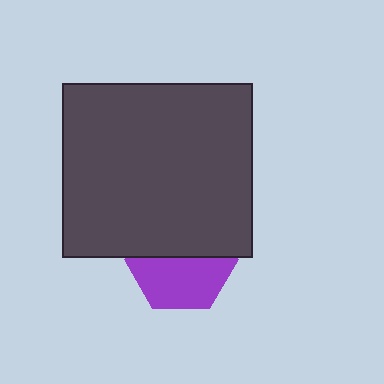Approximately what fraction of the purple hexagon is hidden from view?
Roughly 47% of the purple hexagon is hidden behind the dark gray rectangle.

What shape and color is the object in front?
The object in front is a dark gray rectangle.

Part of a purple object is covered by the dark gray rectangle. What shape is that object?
It is a hexagon.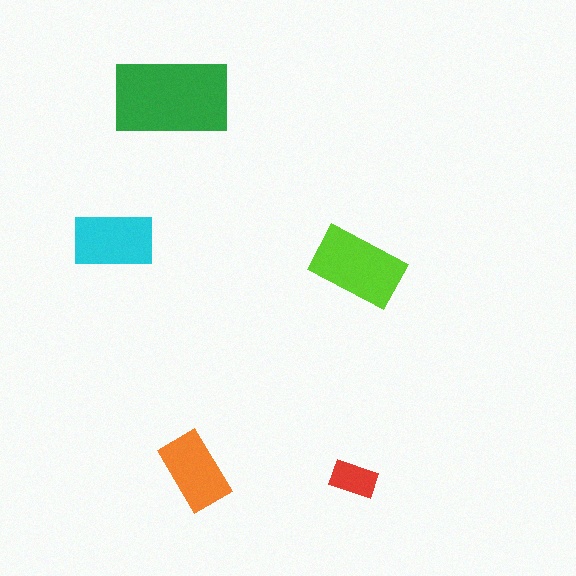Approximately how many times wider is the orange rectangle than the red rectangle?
About 1.5 times wider.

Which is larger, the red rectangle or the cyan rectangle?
The cyan one.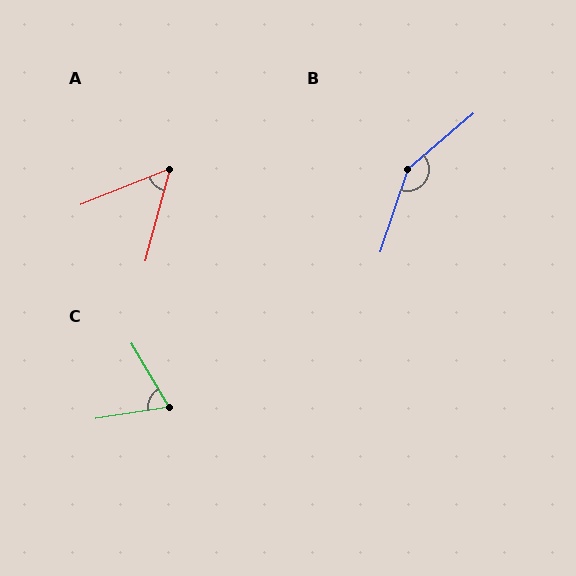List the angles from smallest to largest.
A (53°), C (69°), B (149°).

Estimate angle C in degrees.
Approximately 69 degrees.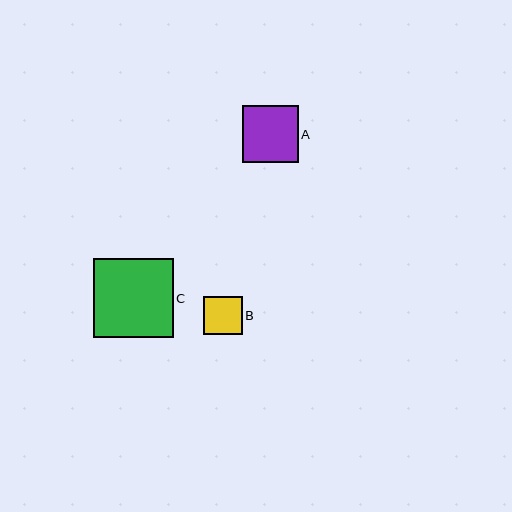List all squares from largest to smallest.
From largest to smallest: C, A, B.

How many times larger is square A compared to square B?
Square A is approximately 1.5 times the size of square B.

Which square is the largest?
Square C is the largest with a size of approximately 80 pixels.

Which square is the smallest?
Square B is the smallest with a size of approximately 38 pixels.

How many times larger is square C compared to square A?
Square C is approximately 1.4 times the size of square A.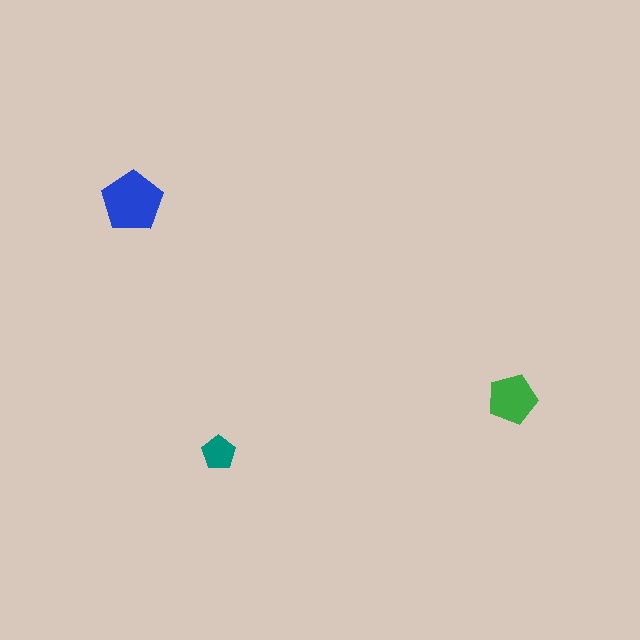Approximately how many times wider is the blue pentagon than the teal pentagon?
About 2 times wider.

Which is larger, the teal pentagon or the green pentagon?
The green one.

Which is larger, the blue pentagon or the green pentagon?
The blue one.